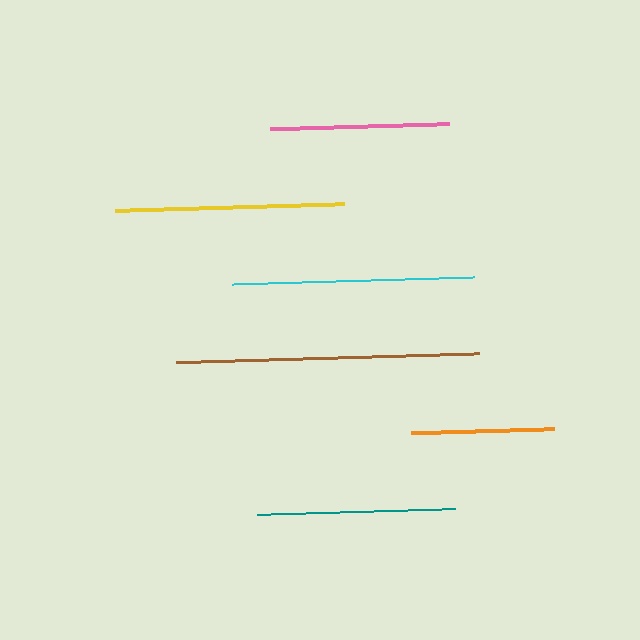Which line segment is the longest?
The brown line is the longest at approximately 303 pixels.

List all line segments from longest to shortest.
From longest to shortest: brown, cyan, yellow, teal, pink, orange.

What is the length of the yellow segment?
The yellow segment is approximately 228 pixels long.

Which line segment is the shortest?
The orange line is the shortest at approximately 143 pixels.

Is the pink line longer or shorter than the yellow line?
The yellow line is longer than the pink line.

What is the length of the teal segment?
The teal segment is approximately 198 pixels long.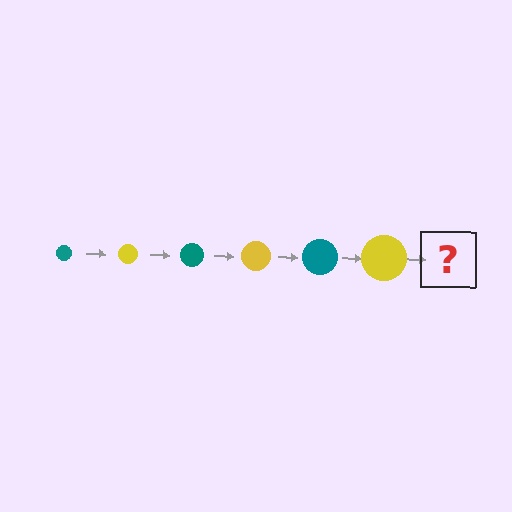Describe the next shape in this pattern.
It should be a teal circle, larger than the previous one.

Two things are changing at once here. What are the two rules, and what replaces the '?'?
The two rules are that the circle grows larger each step and the color cycles through teal and yellow. The '?' should be a teal circle, larger than the previous one.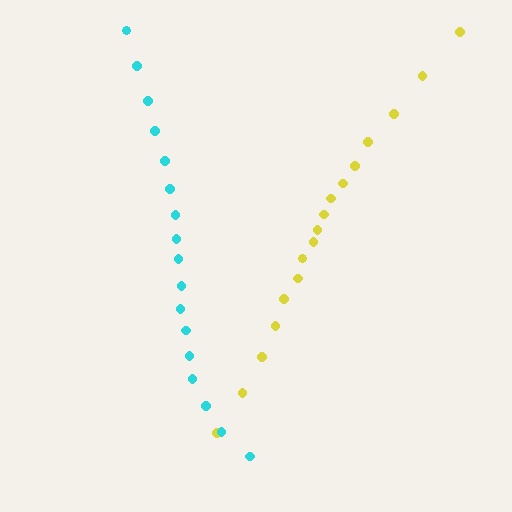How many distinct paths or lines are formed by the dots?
There are 2 distinct paths.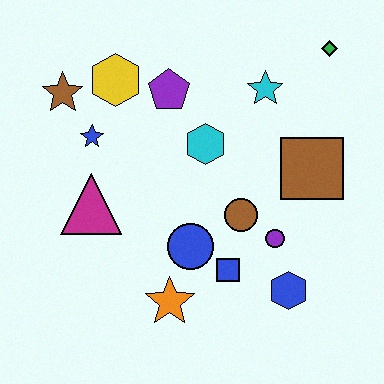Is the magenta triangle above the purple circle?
Yes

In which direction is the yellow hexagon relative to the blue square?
The yellow hexagon is above the blue square.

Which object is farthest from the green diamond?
The orange star is farthest from the green diamond.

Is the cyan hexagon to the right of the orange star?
Yes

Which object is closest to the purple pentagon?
The yellow hexagon is closest to the purple pentagon.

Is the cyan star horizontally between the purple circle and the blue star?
Yes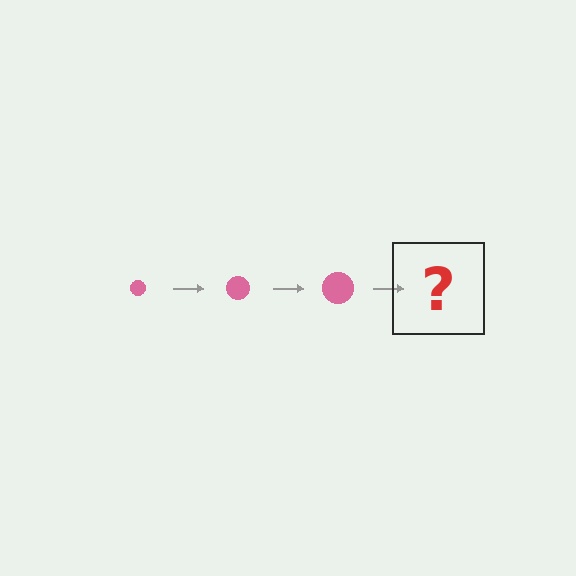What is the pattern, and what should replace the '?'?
The pattern is that the circle gets progressively larger each step. The '?' should be a pink circle, larger than the previous one.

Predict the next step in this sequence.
The next step is a pink circle, larger than the previous one.